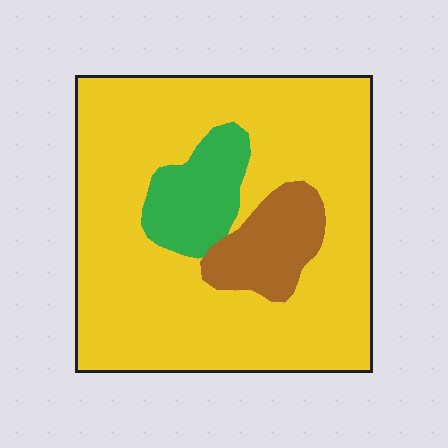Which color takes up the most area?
Yellow, at roughly 80%.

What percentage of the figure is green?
Green covers around 10% of the figure.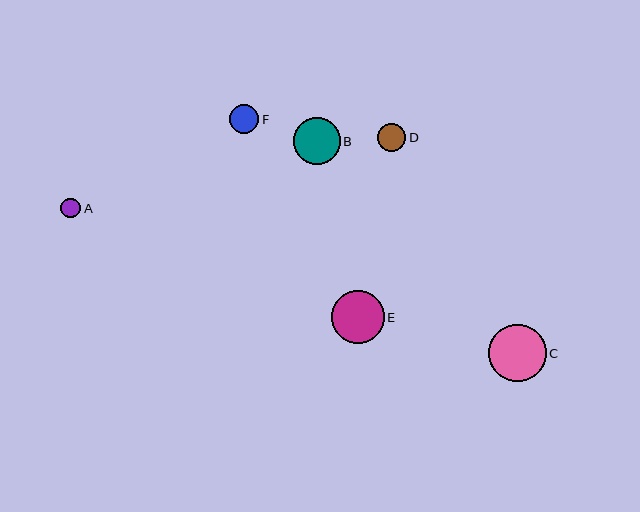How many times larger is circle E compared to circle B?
Circle E is approximately 1.1 times the size of circle B.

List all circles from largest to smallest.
From largest to smallest: C, E, B, F, D, A.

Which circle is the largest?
Circle C is the largest with a size of approximately 57 pixels.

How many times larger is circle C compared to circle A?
Circle C is approximately 2.9 times the size of circle A.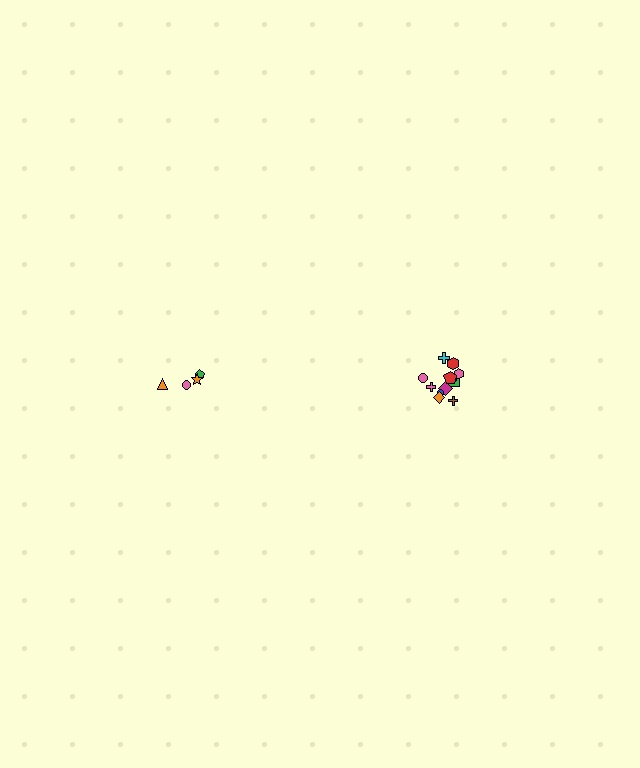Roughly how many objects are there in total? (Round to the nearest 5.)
Roughly 15 objects in total.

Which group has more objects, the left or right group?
The right group.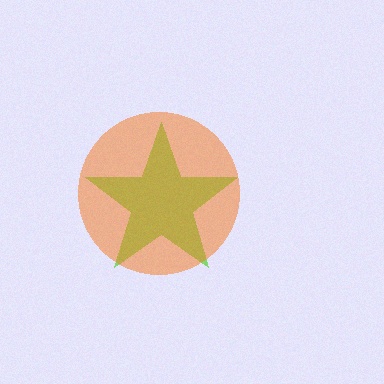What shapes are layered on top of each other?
The layered shapes are: a lime star, an orange circle.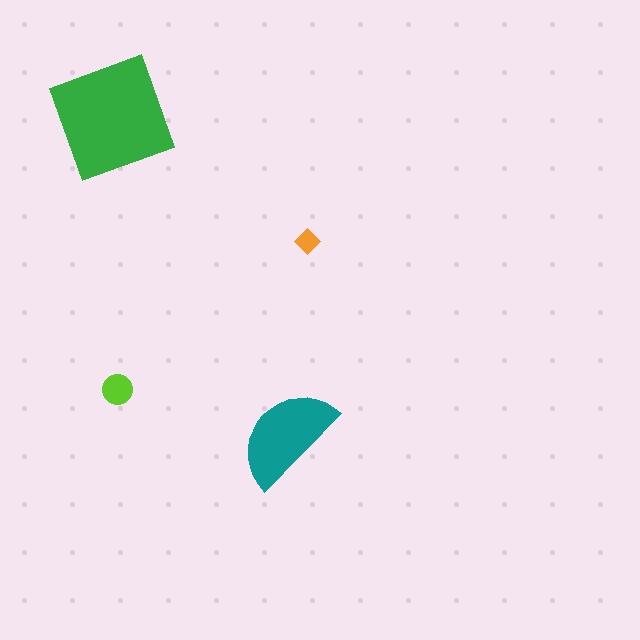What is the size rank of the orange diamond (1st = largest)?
4th.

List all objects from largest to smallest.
The green square, the teal semicircle, the lime circle, the orange diamond.